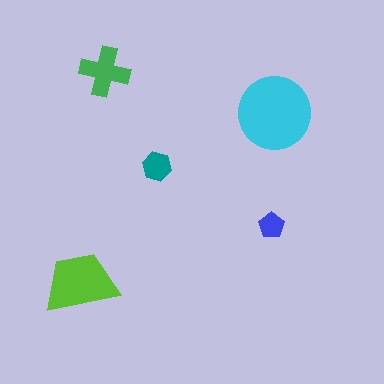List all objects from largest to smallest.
The cyan circle, the lime trapezoid, the green cross, the teal hexagon, the blue pentagon.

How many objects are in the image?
There are 5 objects in the image.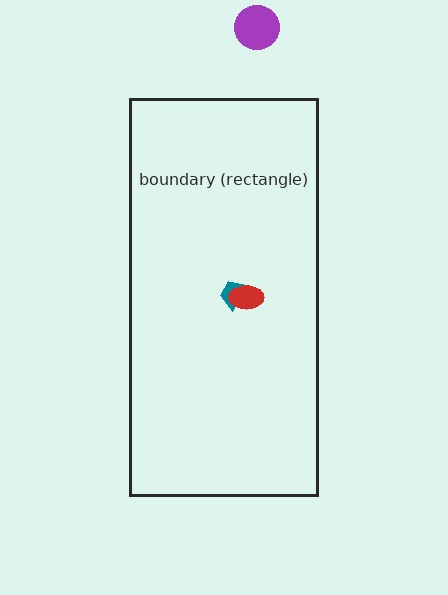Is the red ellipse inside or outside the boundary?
Inside.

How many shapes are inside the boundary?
2 inside, 1 outside.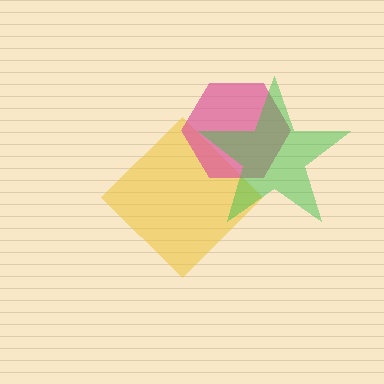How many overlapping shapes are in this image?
There are 3 overlapping shapes in the image.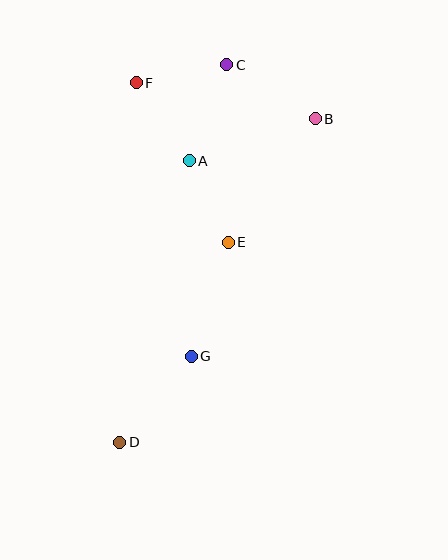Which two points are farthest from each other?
Points C and D are farthest from each other.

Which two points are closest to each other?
Points A and E are closest to each other.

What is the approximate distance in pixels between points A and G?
The distance between A and G is approximately 196 pixels.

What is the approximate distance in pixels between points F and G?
The distance between F and G is approximately 279 pixels.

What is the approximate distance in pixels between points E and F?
The distance between E and F is approximately 184 pixels.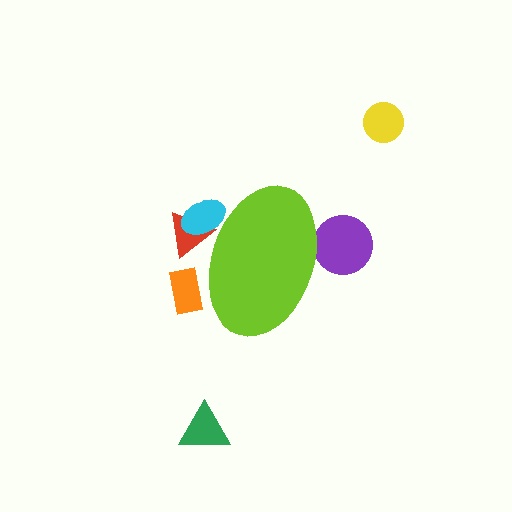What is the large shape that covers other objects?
A lime ellipse.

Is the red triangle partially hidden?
Yes, the red triangle is partially hidden behind the lime ellipse.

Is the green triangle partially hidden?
No, the green triangle is fully visible.